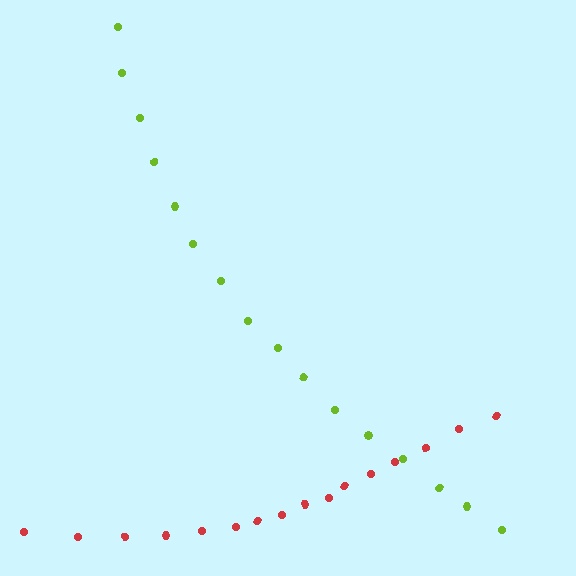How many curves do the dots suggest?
There are 2 distinct paths.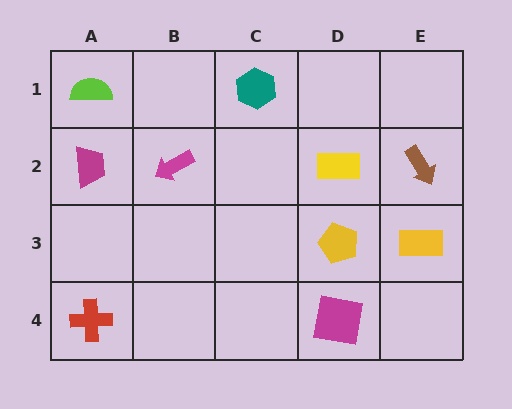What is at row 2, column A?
A magenta trapezoid.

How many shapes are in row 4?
2 shapes.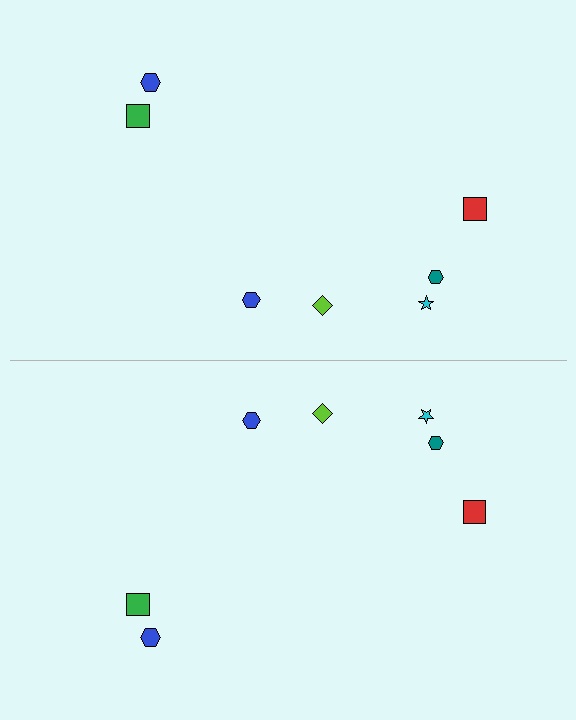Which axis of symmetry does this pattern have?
The pattern has a horizontal axis of symmetry running through the center of the image.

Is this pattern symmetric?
Yes, this pattern has bilateral (reflection) symmetry.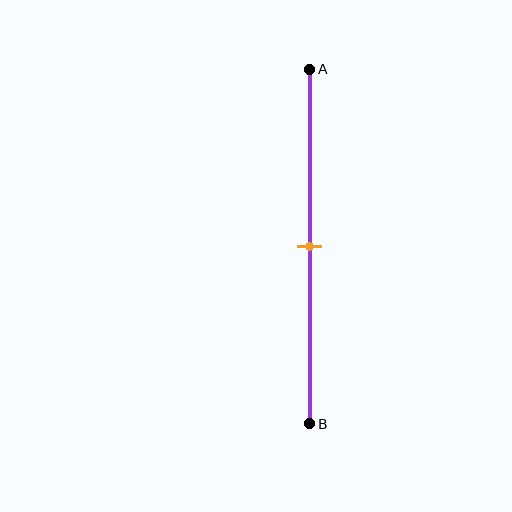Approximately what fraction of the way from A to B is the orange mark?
The orange mark is approximately 50% of the way from A to B.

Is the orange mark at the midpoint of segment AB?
Yes, the mark is approximately at the midpoint.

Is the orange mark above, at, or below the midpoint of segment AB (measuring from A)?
The orange mark is approximately at the midpoint of segment AB.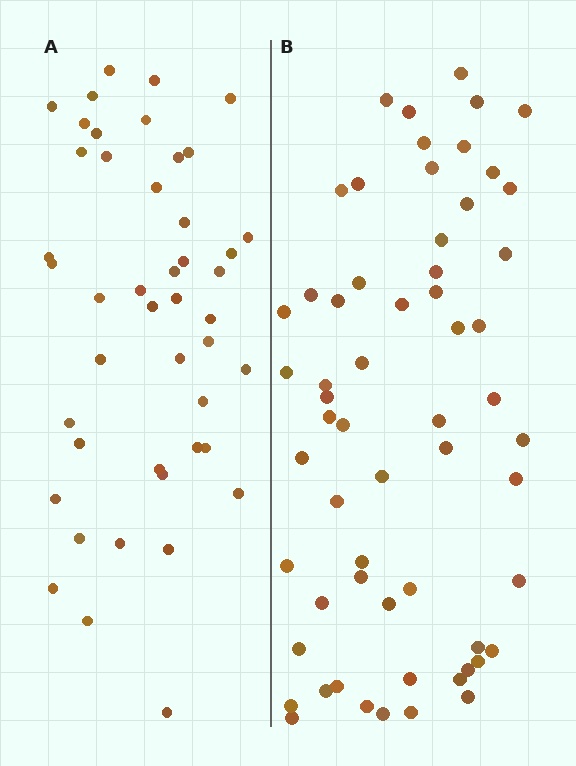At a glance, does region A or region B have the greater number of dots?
Region B (the right region) has more dots.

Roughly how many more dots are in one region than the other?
Region B has approximately 15 more dots than region A.